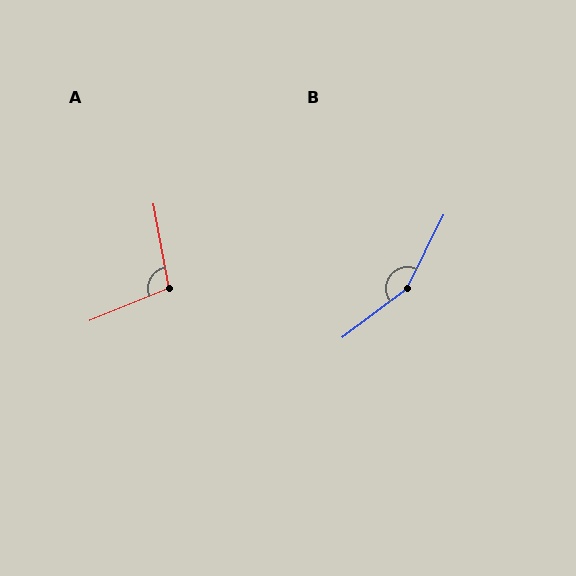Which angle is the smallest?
A, at approximately 102 degrees.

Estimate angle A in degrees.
Approximately 102 degrees.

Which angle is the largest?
B, at approximately 153 degrees.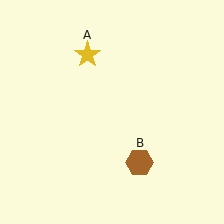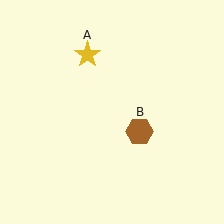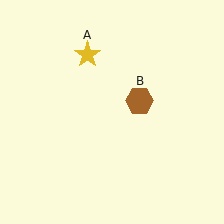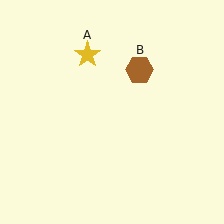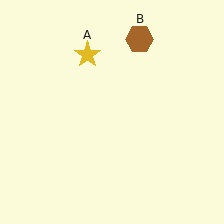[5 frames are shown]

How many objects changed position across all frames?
1 object changed position: brown hexagon (object B).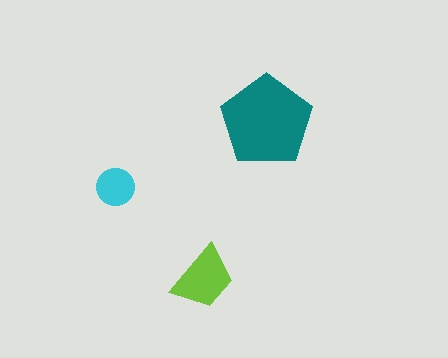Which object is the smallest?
The cyan circle.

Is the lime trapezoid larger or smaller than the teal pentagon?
Smaller.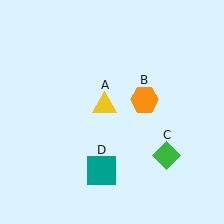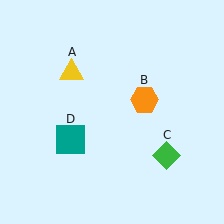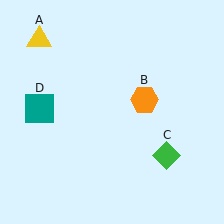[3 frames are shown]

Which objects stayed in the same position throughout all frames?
Orange hexagon (object B) and green diamond (object C) remained stationary.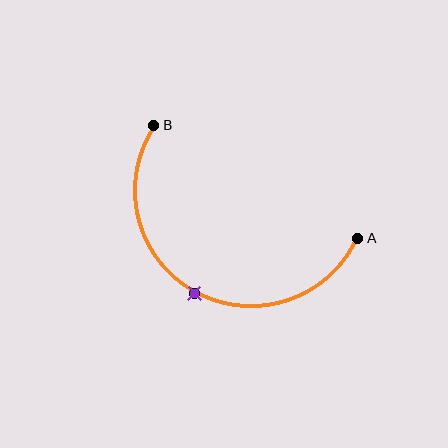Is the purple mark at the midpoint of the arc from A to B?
Yes. The purple mark lies on the arc at equal arc-length from both A and B — it is the arc midpoint.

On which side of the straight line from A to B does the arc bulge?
The arc bulges below the straight line connecting A and B.